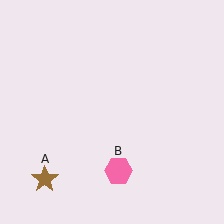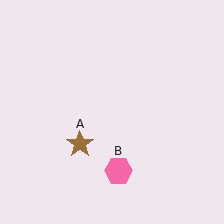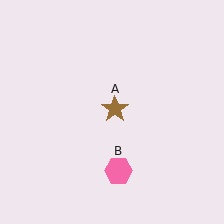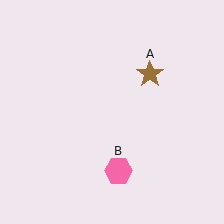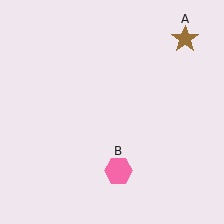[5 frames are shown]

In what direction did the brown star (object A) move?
The brown star (object A) moved up and to the right.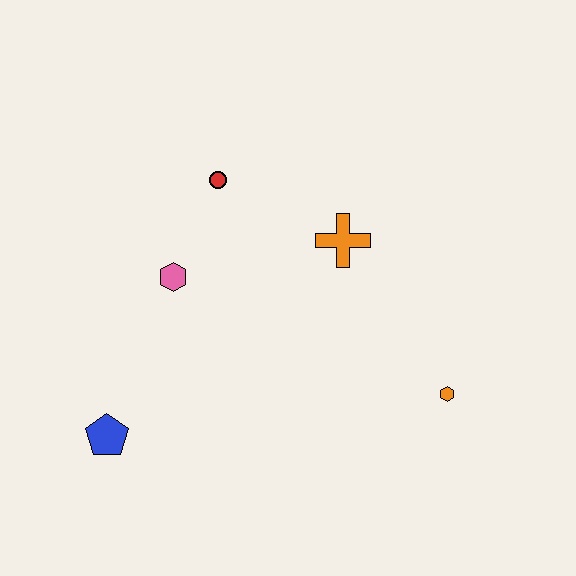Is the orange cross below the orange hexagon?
No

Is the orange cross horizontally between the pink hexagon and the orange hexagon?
Yes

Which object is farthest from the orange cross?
The blue pentagon is farthest from the orange cross.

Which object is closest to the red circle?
The pink hexagon is closest to the red circle.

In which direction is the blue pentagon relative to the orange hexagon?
The blue pentagon is to the left of the orange hexagon.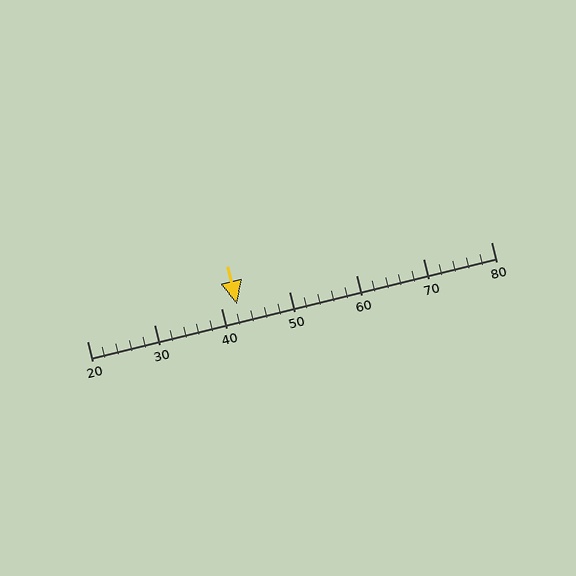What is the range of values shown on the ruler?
The ruler shows values from 20 to 80.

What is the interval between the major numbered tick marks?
The major tick marks are spaced 10 units apart.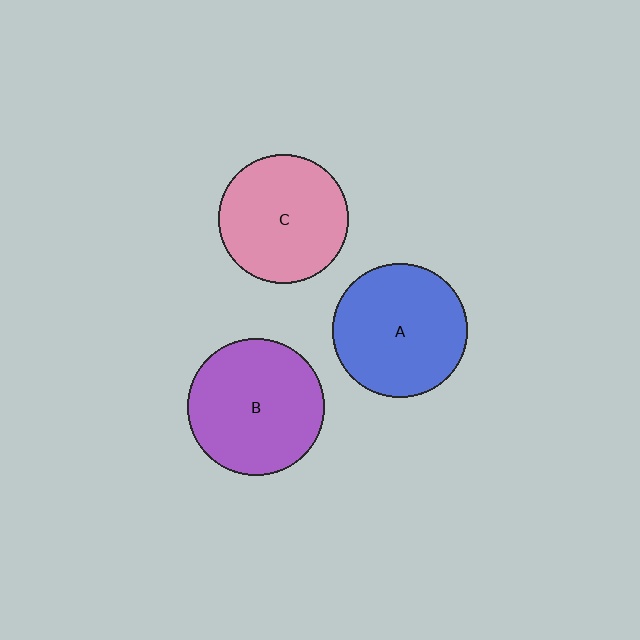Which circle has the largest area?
Circle B (purple).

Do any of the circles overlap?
No, none of the circles overlap.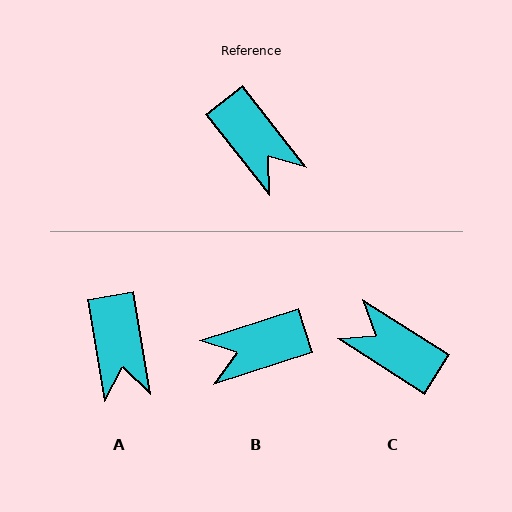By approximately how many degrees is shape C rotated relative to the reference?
Approximately 160 degrees clockwise.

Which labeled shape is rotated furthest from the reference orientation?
C, about 160 degrees away.